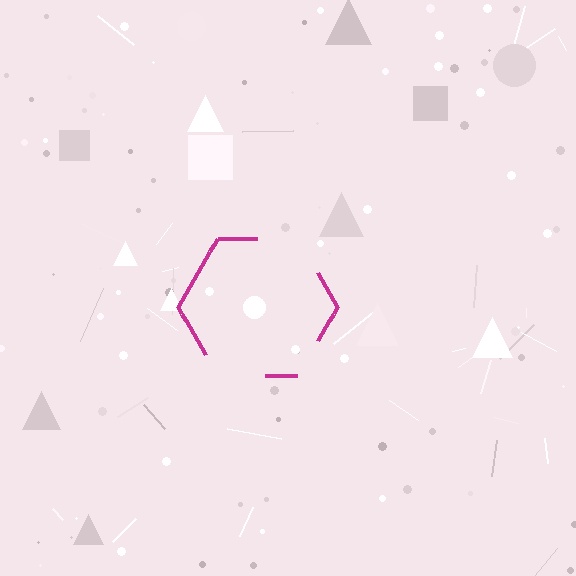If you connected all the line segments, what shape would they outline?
They would outline a hexagon.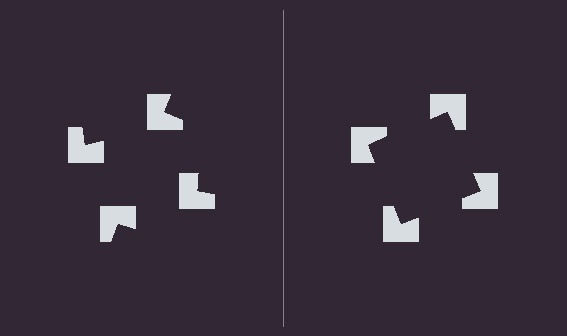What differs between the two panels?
The notched squares are positioned identically on both sides; only the wedge orientations differ. On the right they align to a square; on the left they are misaligned.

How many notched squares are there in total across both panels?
8 — 4 on each side.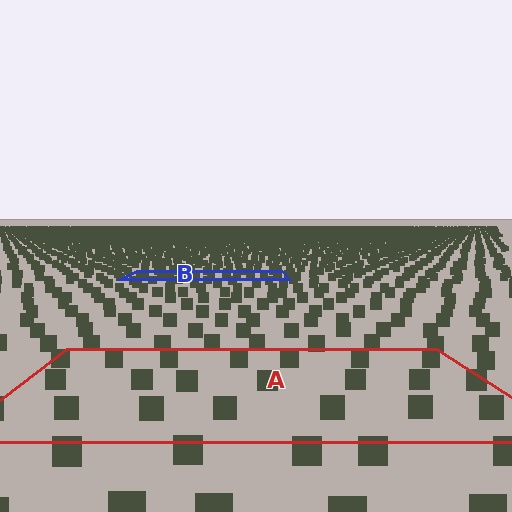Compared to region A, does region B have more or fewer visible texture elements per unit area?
Region B has more texture elements per unit area — they are packed more densely because it is farther away.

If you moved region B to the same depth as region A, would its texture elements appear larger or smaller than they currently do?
They would appear larger. At a closer depth, the same texture elements are projected at a bigger on-screen size.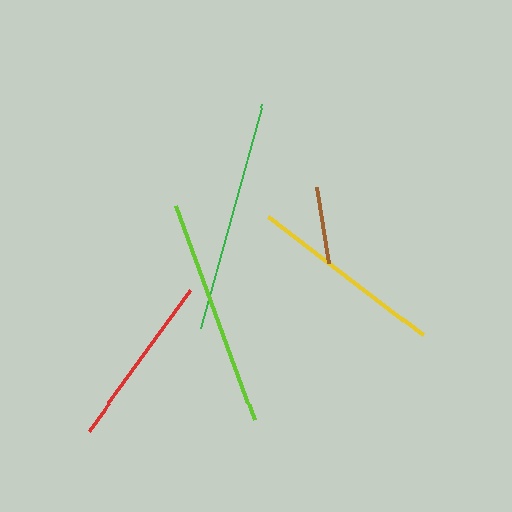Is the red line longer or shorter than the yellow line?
The yellow line is longer than the red line.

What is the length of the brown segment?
The brown segment is approximately 76 pixels long.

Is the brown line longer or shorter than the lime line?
The lime line is longer than the brown line.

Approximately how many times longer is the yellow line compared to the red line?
The yellow line is approximately 1.1 times the length of the red line.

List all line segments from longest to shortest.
From longest to shortest: green, lime, yellow, red, brown.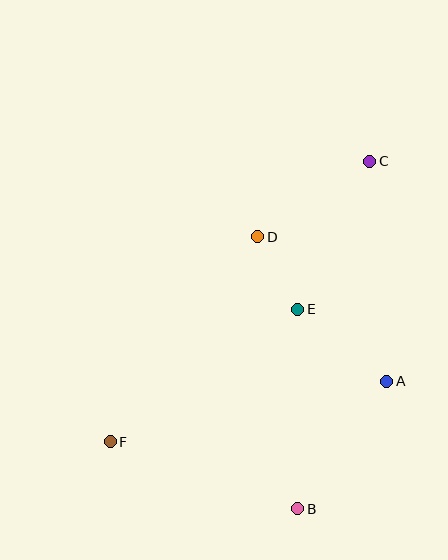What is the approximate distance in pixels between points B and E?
The distance between B and E is approximately 199 pixels.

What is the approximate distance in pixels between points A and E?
The distance between A and E is approximately 115 pixels.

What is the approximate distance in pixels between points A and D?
The distance between A and D is approximately 194 pixels.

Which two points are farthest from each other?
Points C and F are farthest from each other.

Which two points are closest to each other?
Points D and E are closest to each other.